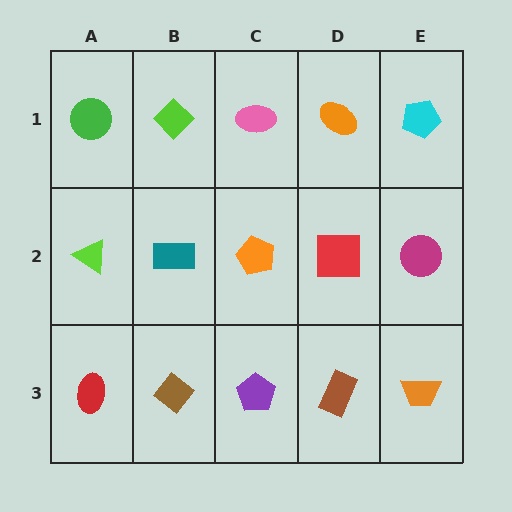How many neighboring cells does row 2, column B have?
4.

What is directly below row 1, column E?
A magenta circle.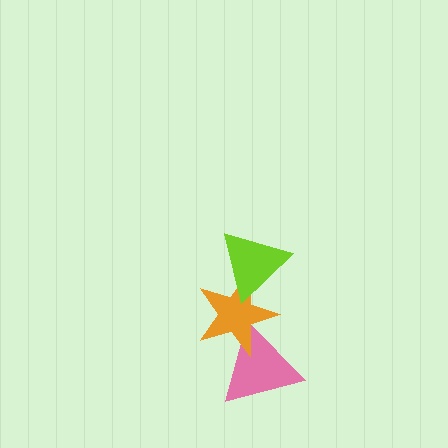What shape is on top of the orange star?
The lime triangle is on top of the orange star.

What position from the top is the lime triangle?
The lime triangle is 1st from the top.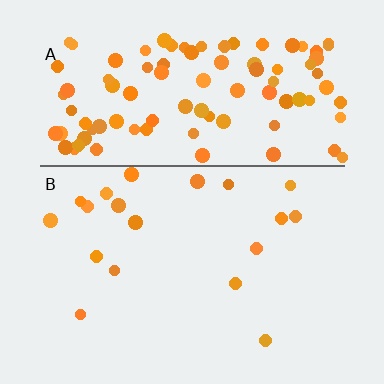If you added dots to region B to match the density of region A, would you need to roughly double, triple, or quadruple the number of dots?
Approximately quadruple.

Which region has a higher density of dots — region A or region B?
A (the top).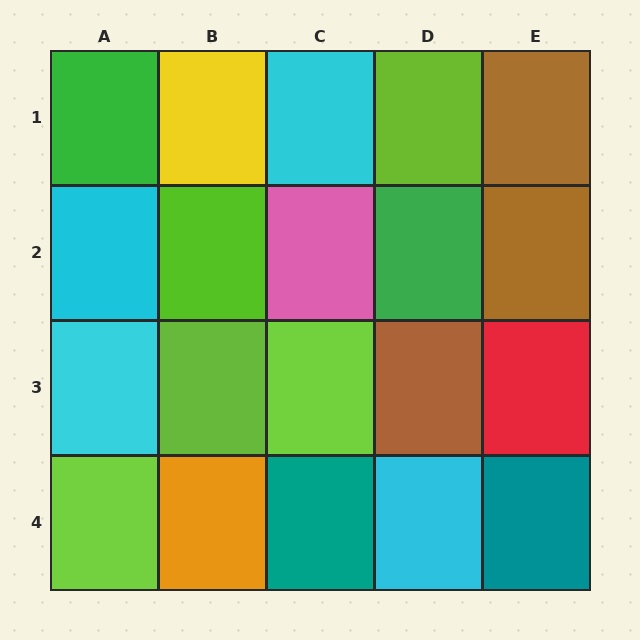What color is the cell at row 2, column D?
Green.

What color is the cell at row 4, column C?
Teal.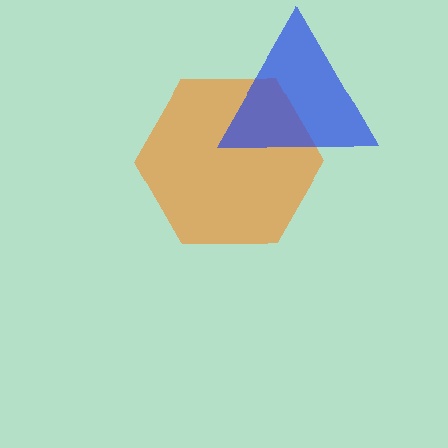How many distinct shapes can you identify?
There are 2 distinct shapes: an orange hexagon, a blue triangle.